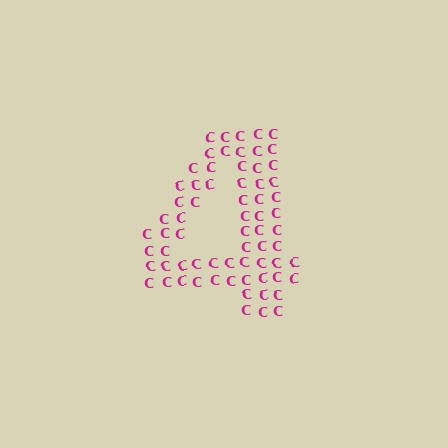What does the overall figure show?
The overall figure shows the digit 4.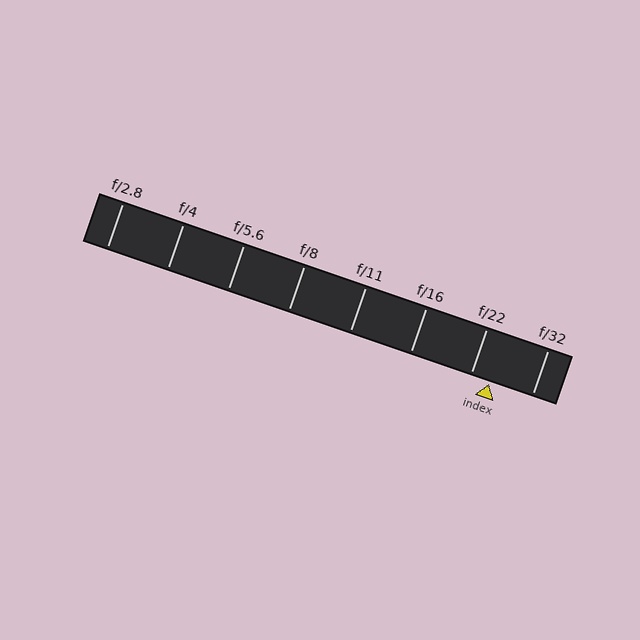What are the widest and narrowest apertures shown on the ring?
The widest aperture shown is f/2.8 and the narrowest is f/32.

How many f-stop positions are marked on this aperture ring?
There are 8 f-stop positions marked.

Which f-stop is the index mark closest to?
The index mark is closest to f/22.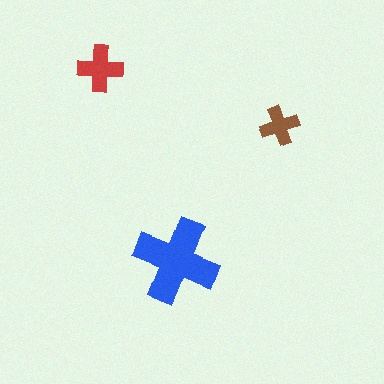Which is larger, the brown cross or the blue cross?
The blue one.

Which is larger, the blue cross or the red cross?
The blue one.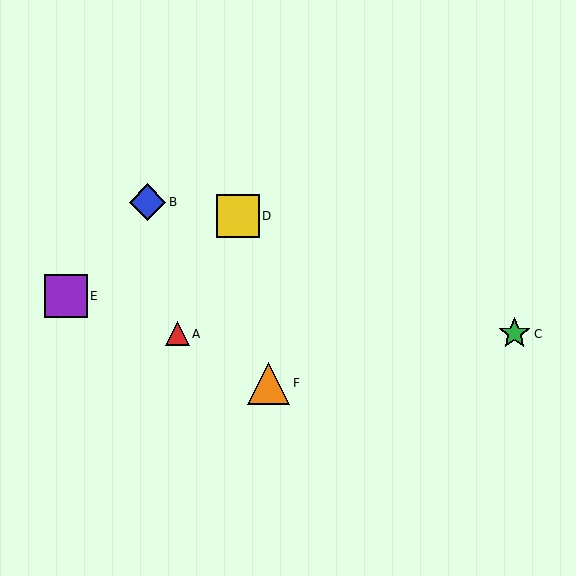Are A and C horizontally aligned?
Yes, both are at y≈334.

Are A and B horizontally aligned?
No, A is at y≈334 and B is at y≈202.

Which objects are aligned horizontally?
Objects A, C are aligned horizontally.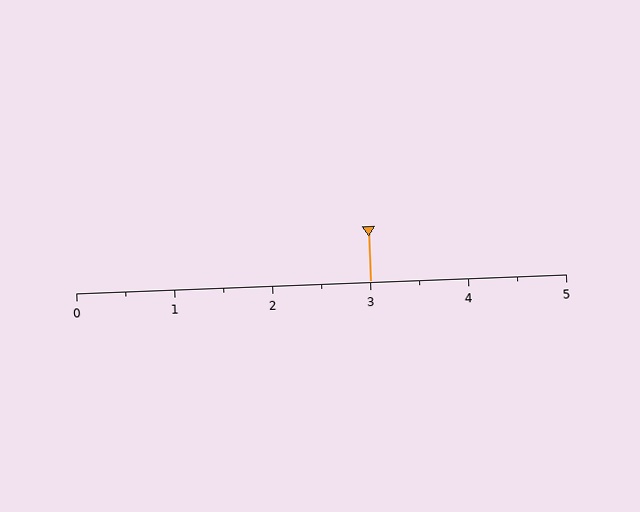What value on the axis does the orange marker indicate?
The marker indicates approximately 3.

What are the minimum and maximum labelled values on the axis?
The axis runs from 0 to 5.